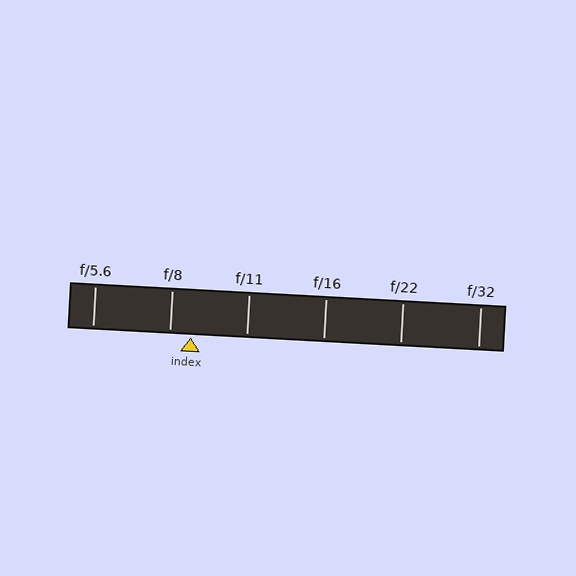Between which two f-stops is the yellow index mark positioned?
The index mark is between f/8 and f/11.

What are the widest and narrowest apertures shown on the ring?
The widest aperture shown is f/5.6 and the narrowest is f/32.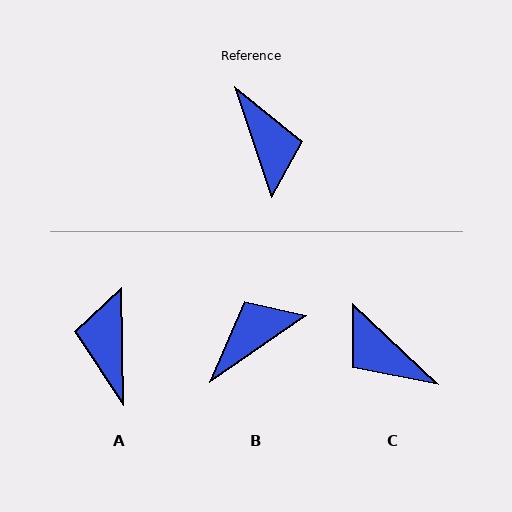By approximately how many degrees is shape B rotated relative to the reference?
Approximately 106 degrees counter-clockwise.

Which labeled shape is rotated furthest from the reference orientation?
A, about 162 degrees away.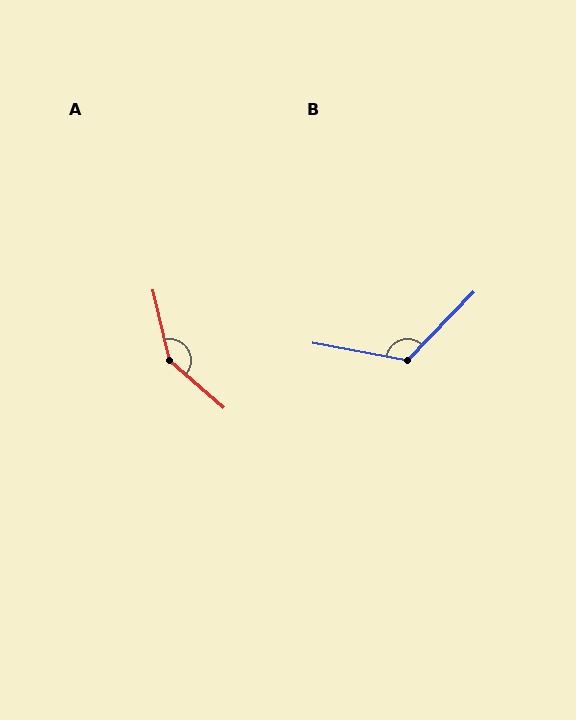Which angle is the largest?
A, at approximately 144 degrees.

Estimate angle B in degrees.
Approximately 124 degrees.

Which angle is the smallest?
B, at approximately 124 degrees.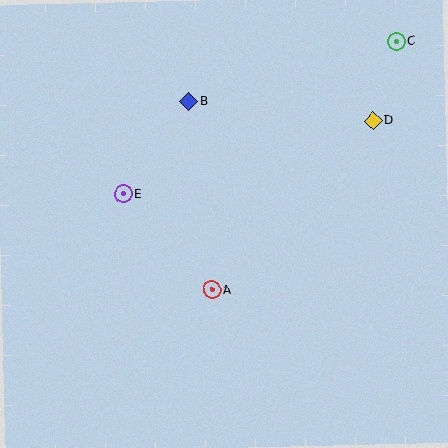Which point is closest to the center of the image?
Point A at (212, 290) is closest to the center.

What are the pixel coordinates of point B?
Point B is at (189, 102).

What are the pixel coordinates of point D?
Point D is at (373, 121).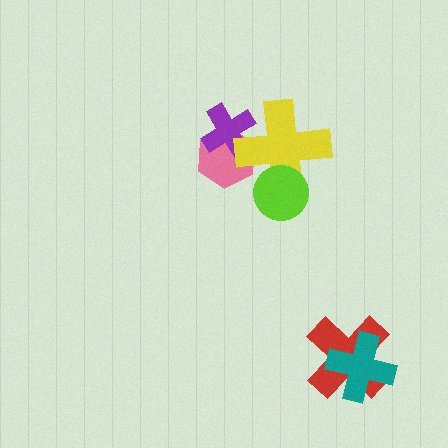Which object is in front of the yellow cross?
The lime circle is in front of the yellow cross.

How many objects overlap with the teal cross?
1 object overlaps with the teal cross.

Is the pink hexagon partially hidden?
Yes, it is partially covered by another shape.